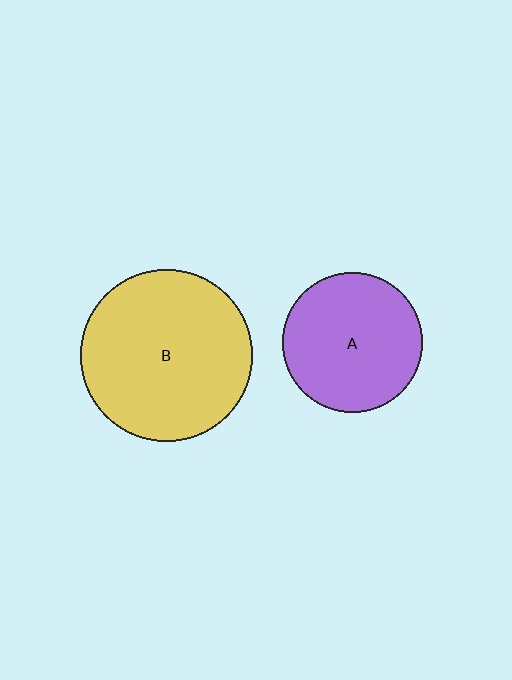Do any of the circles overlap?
No, none of the circles overlap.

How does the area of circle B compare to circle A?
Approximately 1.5 times.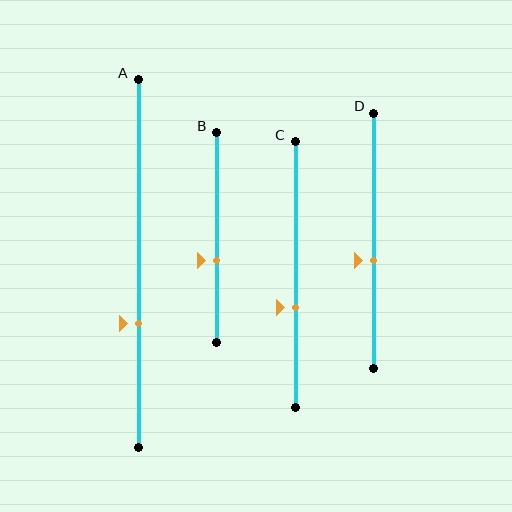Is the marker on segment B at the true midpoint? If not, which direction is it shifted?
No, the marker on segment B is shifted downward by about 11% of the segment length.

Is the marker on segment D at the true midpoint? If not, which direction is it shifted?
No, the marker on segment D is shifted downward by about 8% of the segment length.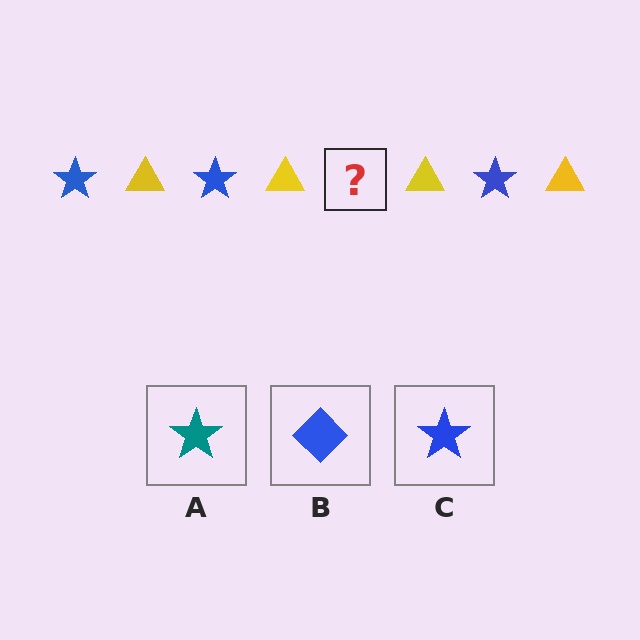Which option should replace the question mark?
Option C.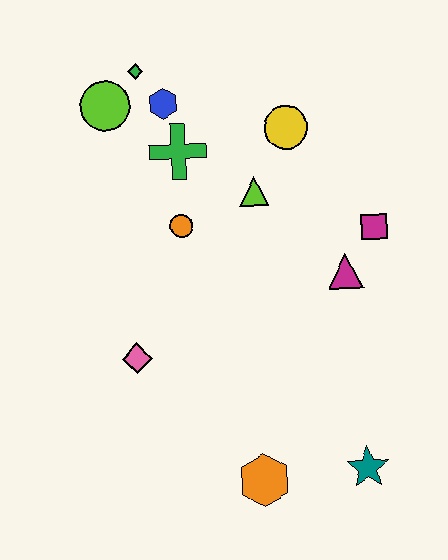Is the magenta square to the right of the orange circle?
Yes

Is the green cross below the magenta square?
No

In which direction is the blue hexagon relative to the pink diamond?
The blue hexagon is above the pink diamond.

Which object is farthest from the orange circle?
The teal star is farthest from the orange circle.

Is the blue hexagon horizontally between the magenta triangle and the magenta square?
No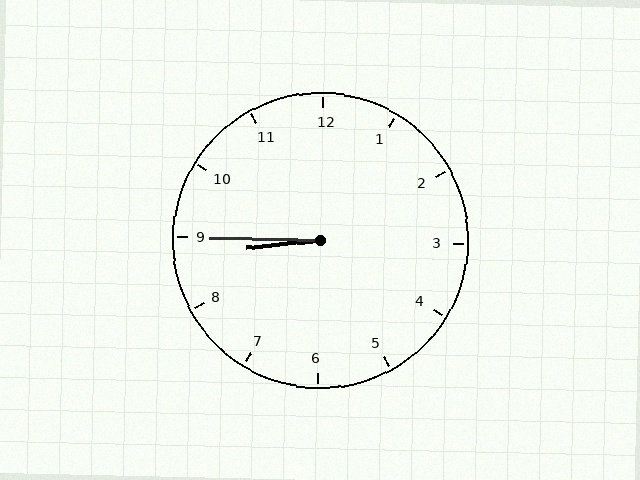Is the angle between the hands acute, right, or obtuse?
It is acute.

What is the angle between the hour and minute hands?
Approximately 8 degrees.